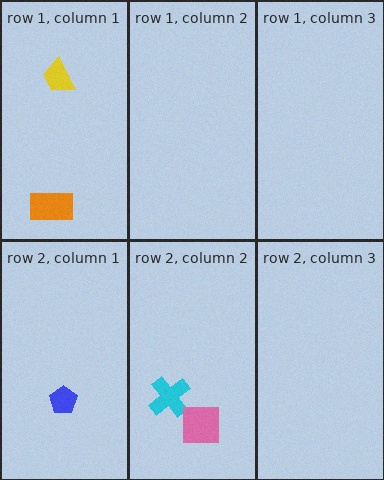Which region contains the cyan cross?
The row 2, column 2 region.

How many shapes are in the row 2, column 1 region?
1.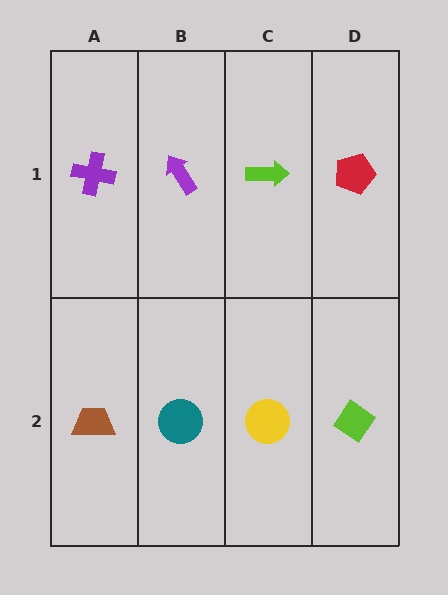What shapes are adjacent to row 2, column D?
A red pentagon (row 1, column D), a yellow circle (row 2, column C).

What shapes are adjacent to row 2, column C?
A lime arrow (row 1, column C), a teal circle (row 2, column B), a lime diamond (row 2, column D).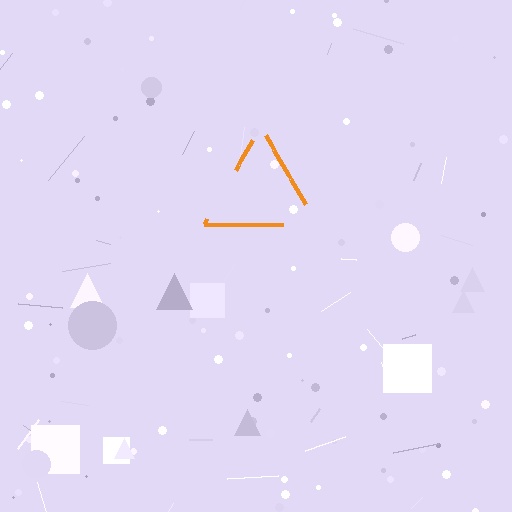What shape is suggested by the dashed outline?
The dashed outline suggests a triangle.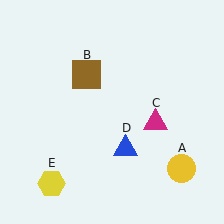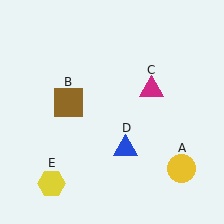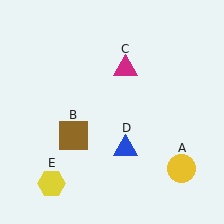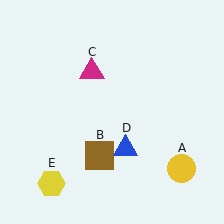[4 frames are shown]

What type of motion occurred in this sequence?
The brown square (object B), magenta triangle (object C) rotated counterclockwise around the center of the scene.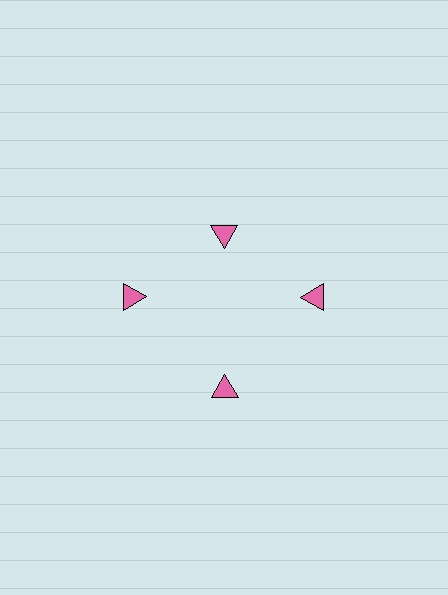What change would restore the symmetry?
The symmetry would be restored by moving it outward, back onto the ring so that all 4 triangles sit at equal angles and equal distance from the center.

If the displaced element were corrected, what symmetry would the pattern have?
It would have 4-fold rotational symmetry — the pattern would map onto itself every 90 degrees.